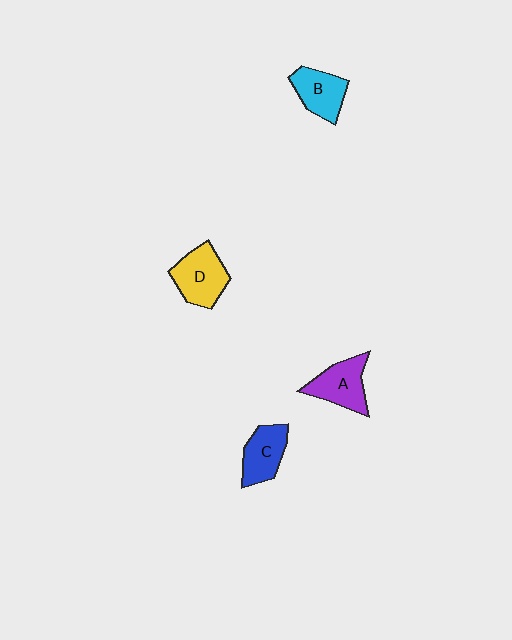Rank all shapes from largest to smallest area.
From largest to smallest: D (yellow), A (purple), B (cyan), C (blue).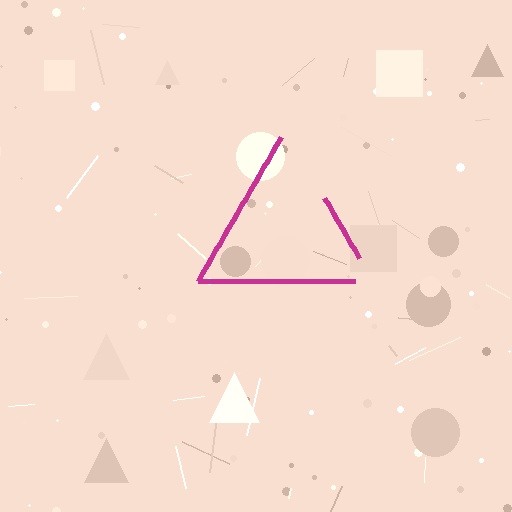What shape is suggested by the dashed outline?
The dashed outline suggests a triangle.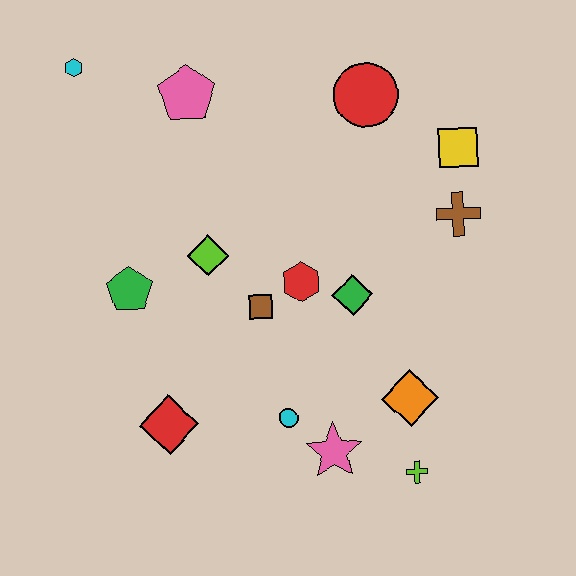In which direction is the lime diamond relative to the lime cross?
The lime diamond is above the lime cross.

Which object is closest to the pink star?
The cyan circle is closest to the pink star.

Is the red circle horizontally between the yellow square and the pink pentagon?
Yes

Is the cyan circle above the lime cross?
Yes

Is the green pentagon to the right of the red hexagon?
No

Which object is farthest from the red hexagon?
The cyan hexagon is farthest from the red hexagon.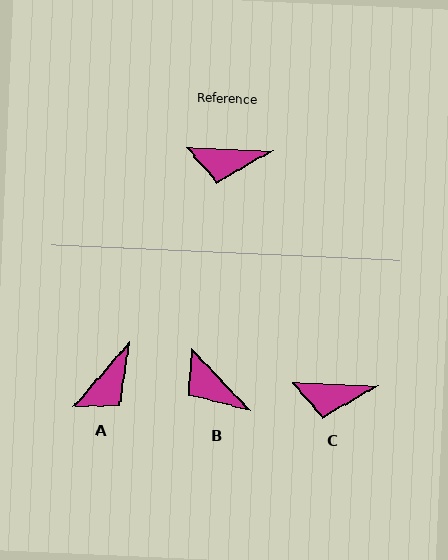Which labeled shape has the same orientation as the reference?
C.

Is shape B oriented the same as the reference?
No, it is off by about 45 degrees.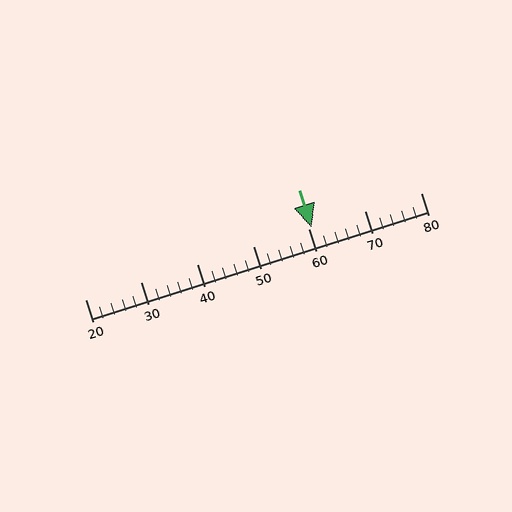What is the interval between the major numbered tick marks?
The major tick marks are spaced 10 units apart.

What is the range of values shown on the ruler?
The ruler shows values from 20 to 80.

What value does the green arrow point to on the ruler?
The green arrow points to approximately 60.